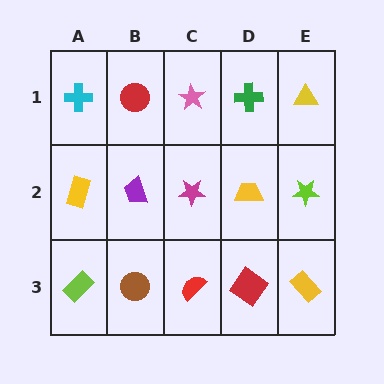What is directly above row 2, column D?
A green cross.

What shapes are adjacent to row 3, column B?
A purple trapezoid (row 2, column B), a lime rectangle (row 3, column A), a red semicircle (row 3, column C).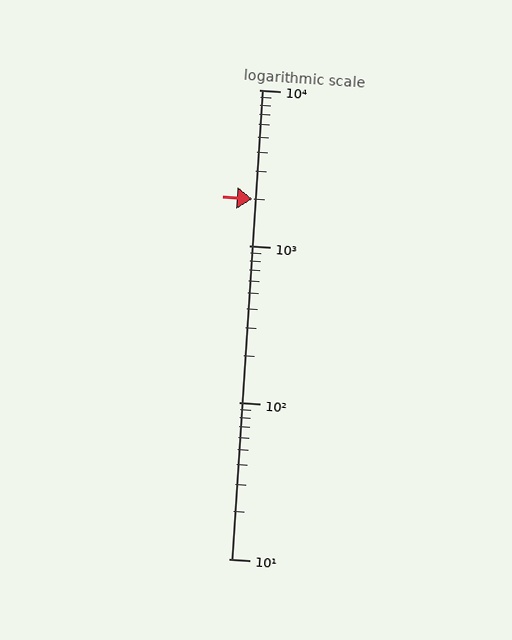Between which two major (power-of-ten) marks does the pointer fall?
The pointer is between 1000 and 10000.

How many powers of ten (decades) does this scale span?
The scale spans 3 decades, from 10 to 10000.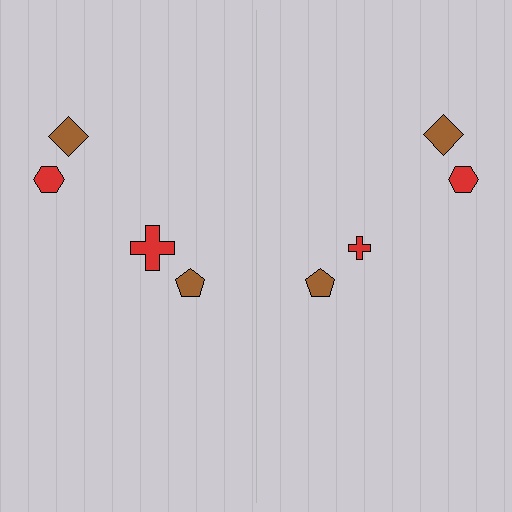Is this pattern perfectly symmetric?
No, the pattern is not perfectly symmetric. The red cross on the right side has a different size than its mirror counterpart.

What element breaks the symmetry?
The red cross on the right side has a different size than its mirror counterpart.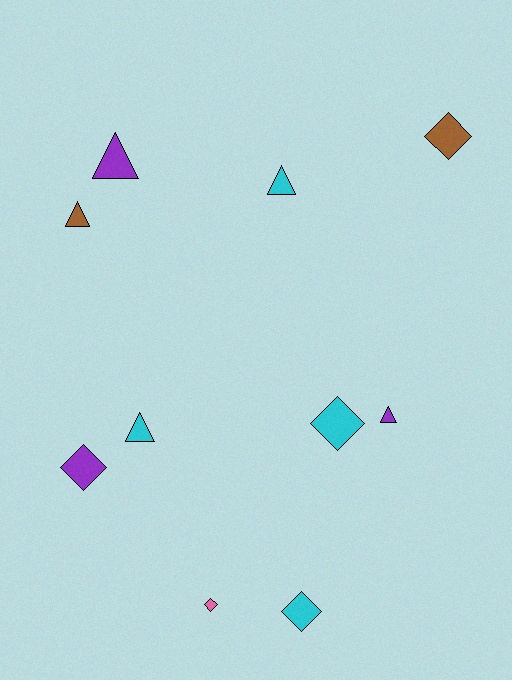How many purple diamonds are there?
There is 1 purple diamond.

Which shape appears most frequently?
Diamond, with 5 objects.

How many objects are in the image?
There are 10 objects.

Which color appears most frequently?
Cyan, with 4 objects.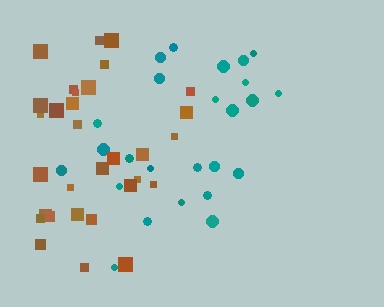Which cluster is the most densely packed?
Brown.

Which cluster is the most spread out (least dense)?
Teal.